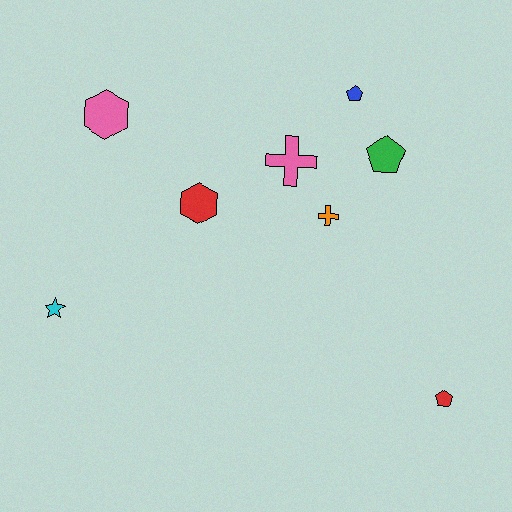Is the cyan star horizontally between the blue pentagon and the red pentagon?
No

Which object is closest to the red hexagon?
The pink cross is closest to the red hexagon.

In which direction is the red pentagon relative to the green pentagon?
The red pentagon is below the green pentagon.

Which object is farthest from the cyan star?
The red pentagon is farthest from the cyan star.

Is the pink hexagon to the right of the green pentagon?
No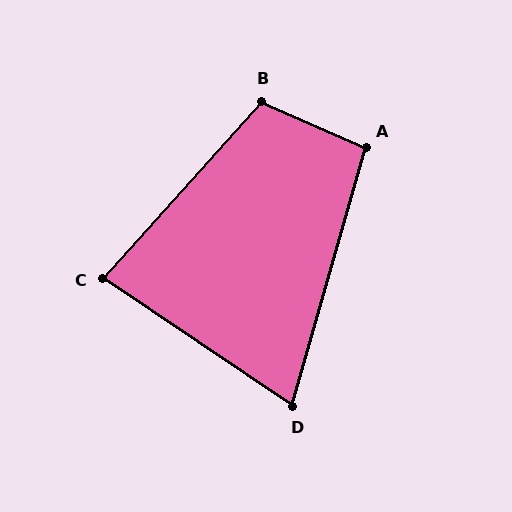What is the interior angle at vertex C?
Approximately 82 degrees (acute).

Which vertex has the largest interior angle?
B, at approximately 108 degrees.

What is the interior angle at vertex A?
Approximately 98 degrees (obtuse).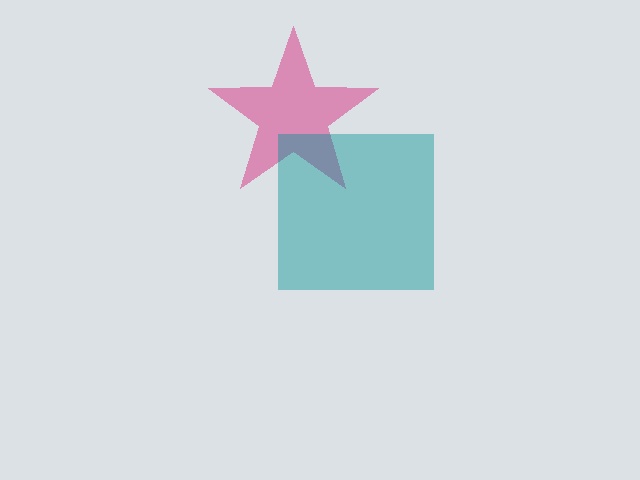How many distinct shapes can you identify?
There are 2 distinct shapes: a pink star, a teal square.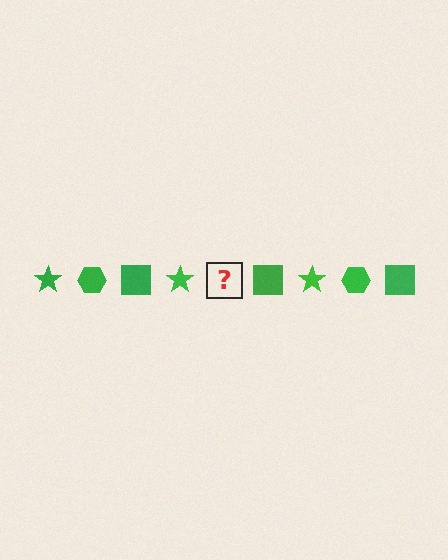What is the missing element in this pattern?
The missing element is a green hexagon.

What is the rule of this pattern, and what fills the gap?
The rule is that the pattern cycles through star, hexagon, square shapes in green. The gap should be filled with a green hexagon.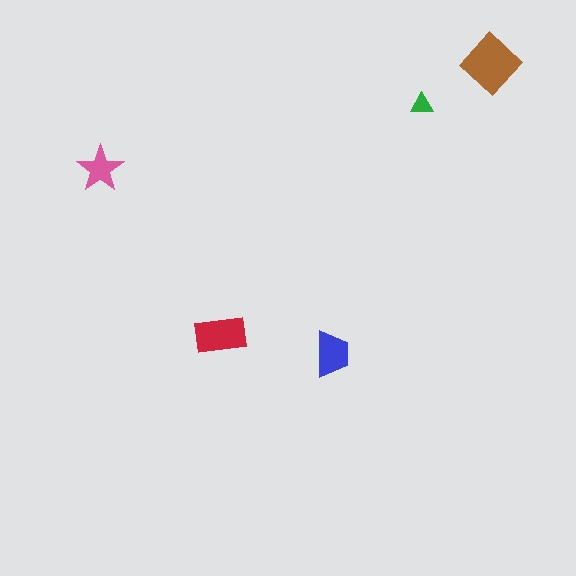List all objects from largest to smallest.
The brown diamond, the red rectangle, the blue trapezoid, the pink star, the green triangle.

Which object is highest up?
The brown diamond is topmost.